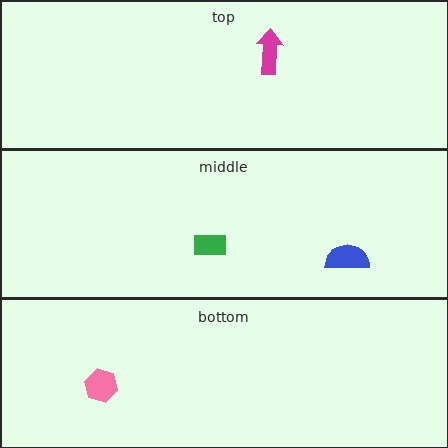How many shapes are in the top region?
1.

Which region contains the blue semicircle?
The middle region.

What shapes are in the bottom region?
The pink hexagon.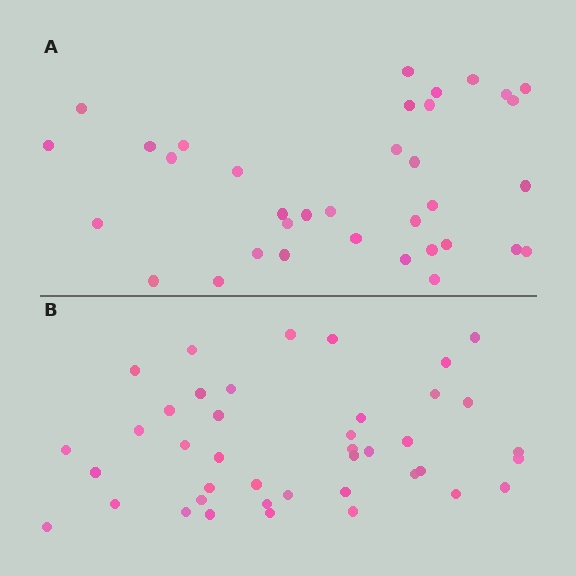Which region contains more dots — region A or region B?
Region B (the bottom region) has more dots.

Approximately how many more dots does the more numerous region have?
Region B has about 6 more dots than region A.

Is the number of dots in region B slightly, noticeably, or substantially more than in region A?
Region B has only slightly more — the two regions are fairly close. The ratio is roughly 1.2 to 1.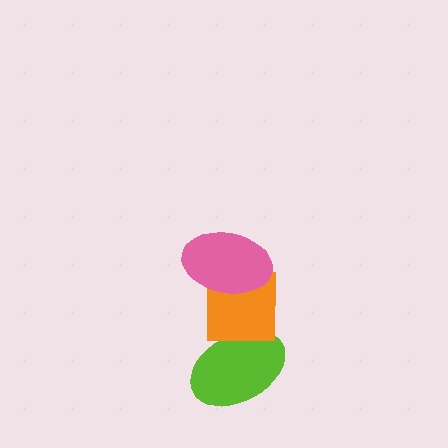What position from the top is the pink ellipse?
The pink ellipse is 1st from the top.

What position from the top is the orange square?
The orange square is 2nd from the top.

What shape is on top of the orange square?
The pink ellipse is on top of the orange square.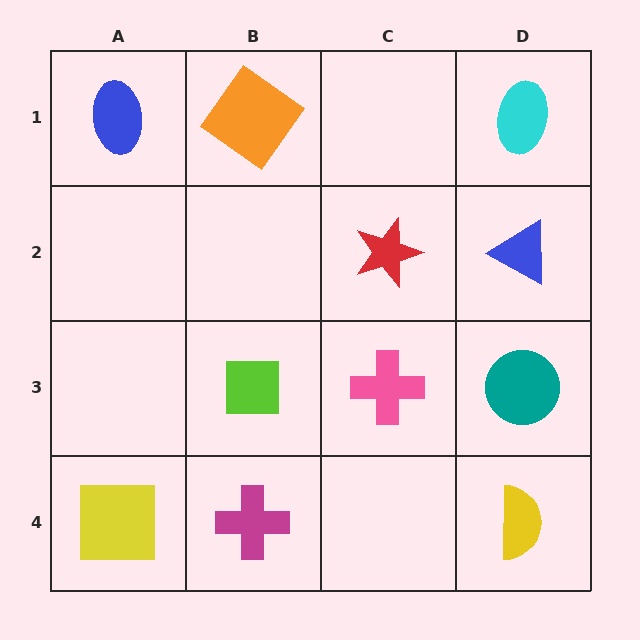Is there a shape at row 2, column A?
No, that cell is empty.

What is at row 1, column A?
A blue ellipse.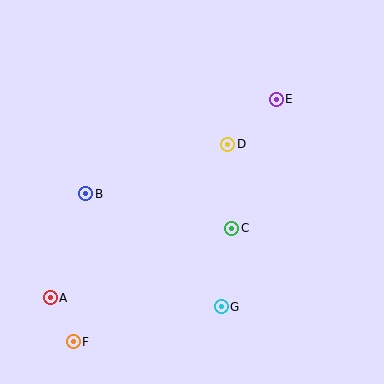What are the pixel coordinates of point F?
Point F is at (73, 342).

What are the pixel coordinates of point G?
Point G is at (221, 307).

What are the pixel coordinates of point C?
Point C is at (232, 228).